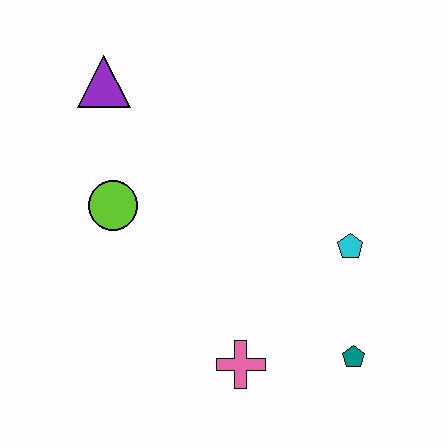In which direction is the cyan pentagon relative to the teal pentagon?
The cyan pentagon is above the teal pentagon.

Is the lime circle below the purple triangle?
Yes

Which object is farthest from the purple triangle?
The teal pentagon is farthest from the purple triangle.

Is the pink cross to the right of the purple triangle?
Yes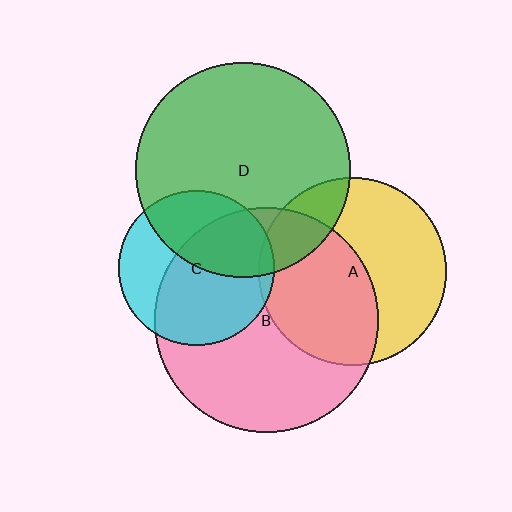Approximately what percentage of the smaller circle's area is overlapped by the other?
Approximately 60%.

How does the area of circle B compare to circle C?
Approximately 2.1 times.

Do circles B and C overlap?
Yes.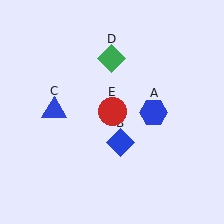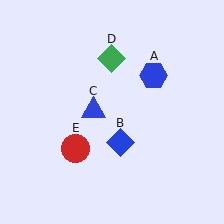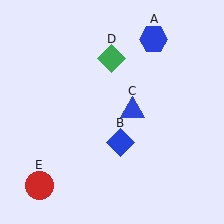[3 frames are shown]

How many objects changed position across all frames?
3 objects changed position: blue hexagon (object A), blue triangle (object C), red circle (object E).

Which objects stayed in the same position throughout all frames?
Blue diamond (object B) and green diamond (object D) remained stationary.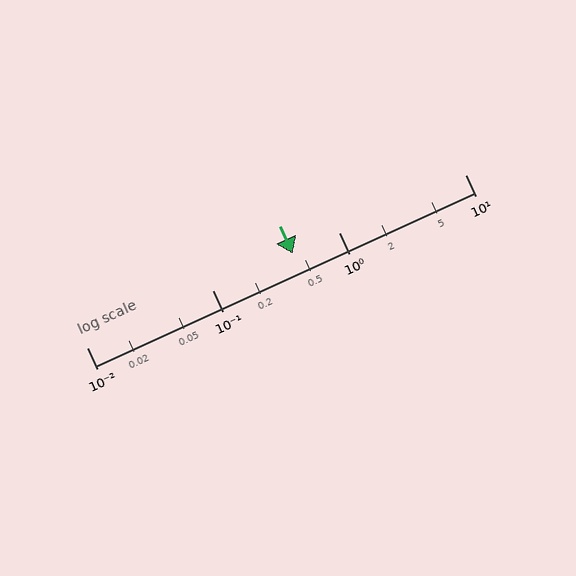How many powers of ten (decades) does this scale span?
The scale spans 3 decades, from 0.01 to 10.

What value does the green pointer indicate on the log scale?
The pointer indicates approximately 0.43.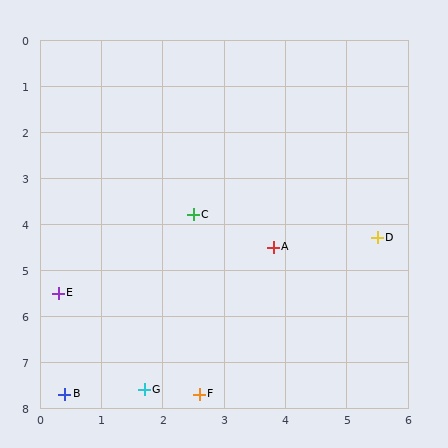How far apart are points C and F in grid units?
Points C and F are about 3.9 grid units apart.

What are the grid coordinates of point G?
Point G is at approximately (1.7, 7.6).